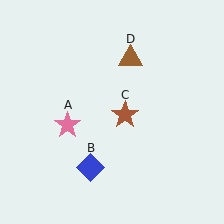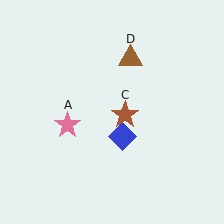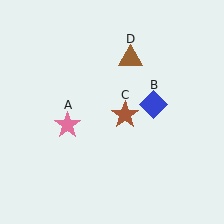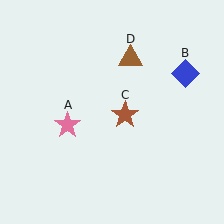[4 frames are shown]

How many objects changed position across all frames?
1 object changed position: blue diamond (object B).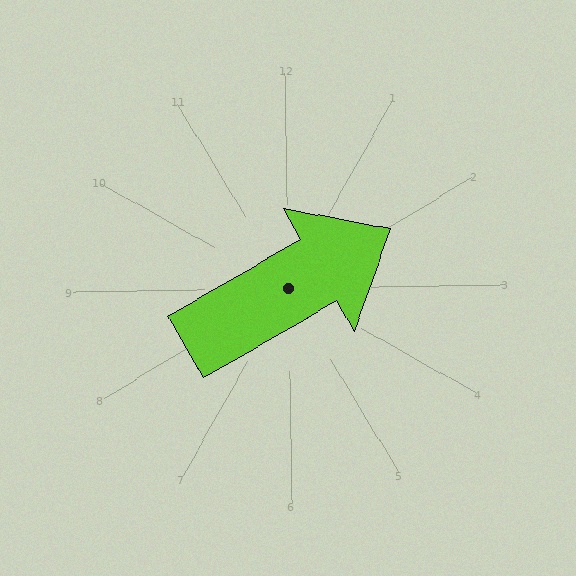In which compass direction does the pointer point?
Northeast.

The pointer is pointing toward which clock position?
Roughly 2 o'clock.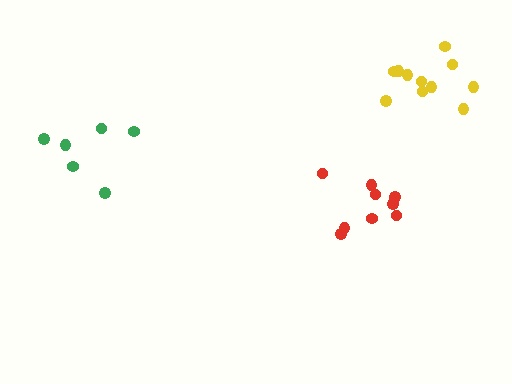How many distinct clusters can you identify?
There are 3 distinct clusters.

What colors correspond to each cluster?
The clusters are colored: green, yellow, red.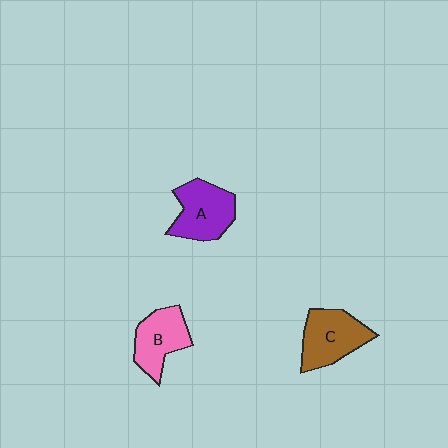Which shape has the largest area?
Shape C (brown).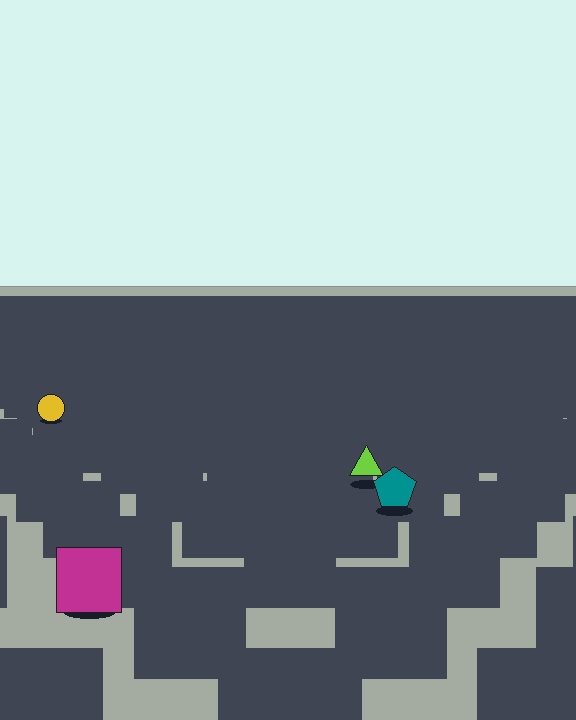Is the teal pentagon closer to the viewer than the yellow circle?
Yes. The teal pentagon is closer — you can tell from the texture gradient: the ground texture is coarser near it.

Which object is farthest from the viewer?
The yellow circle is farthest from the viewer. It appears smaller and the ground texture around it is denser.